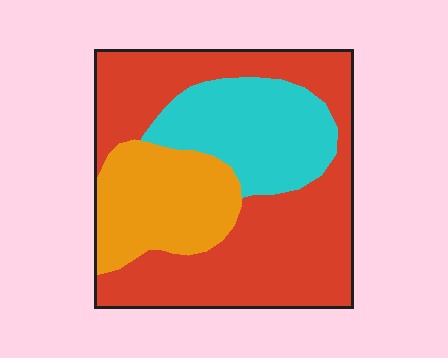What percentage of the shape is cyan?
Cyan takes up about one quarter (1/4) of the shape.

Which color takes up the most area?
Red, at roughly 55%.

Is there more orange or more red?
Red.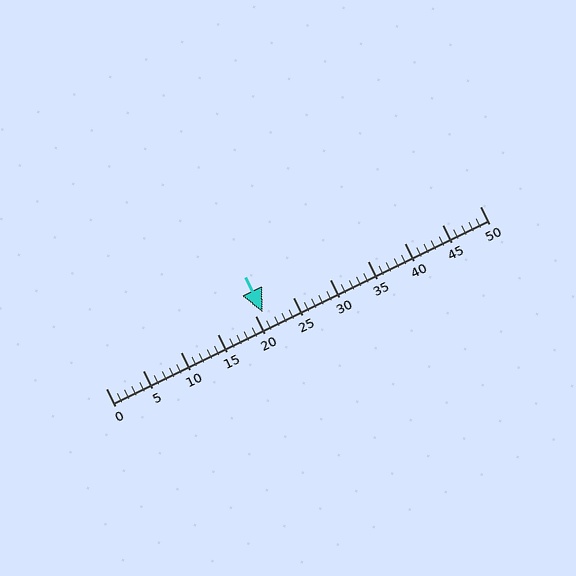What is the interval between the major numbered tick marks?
The major tick marks are spaced 5 units apart.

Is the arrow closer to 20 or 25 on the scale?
The arrow is closer to 20.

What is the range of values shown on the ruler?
The ruler shows values from 0 to 50.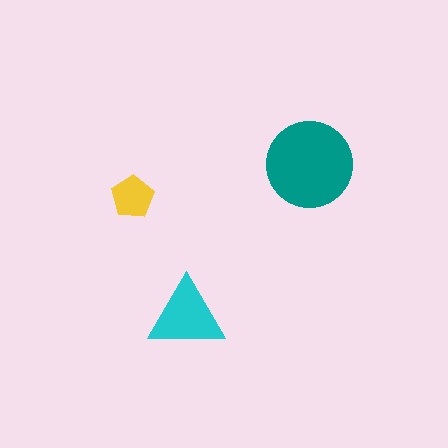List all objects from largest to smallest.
The teal circle, the cyan triangle, the yellow pentagon.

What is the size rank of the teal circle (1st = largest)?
1st.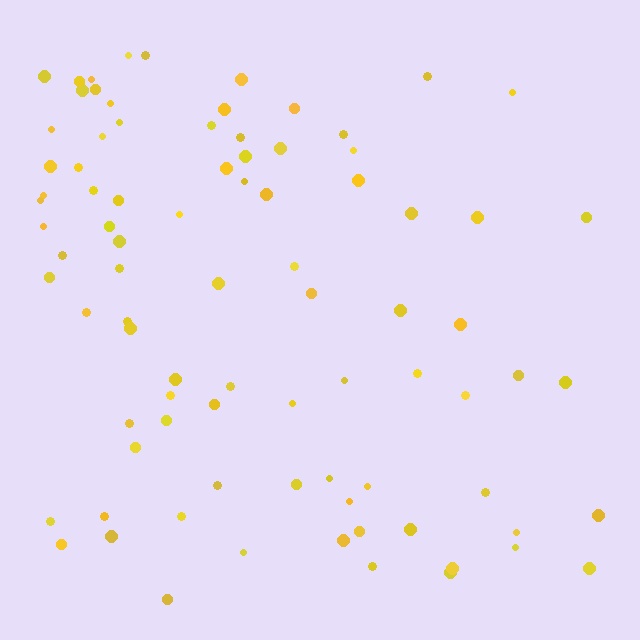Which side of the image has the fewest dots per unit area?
The right.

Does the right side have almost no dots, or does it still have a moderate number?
Still a moderate number, just noticeably fewer than the left.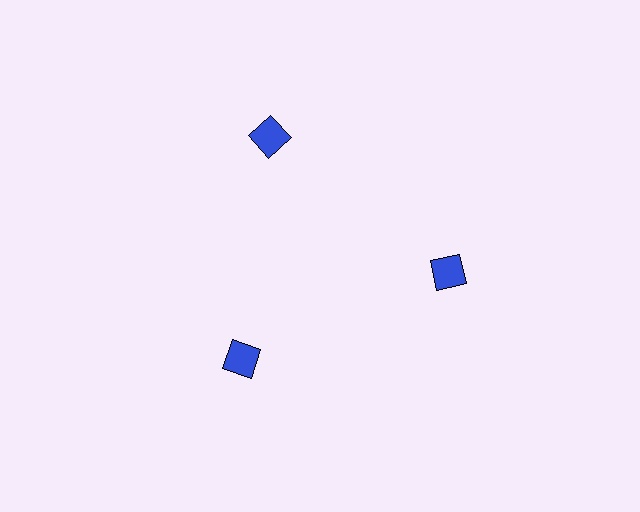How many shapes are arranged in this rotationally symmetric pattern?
There are 3 shapes, arranged in 3 groups of 1.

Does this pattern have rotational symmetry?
Yes, this pattern has 3-fold rotational symmetry. It looks the same after rotating 120 degrees around the center.